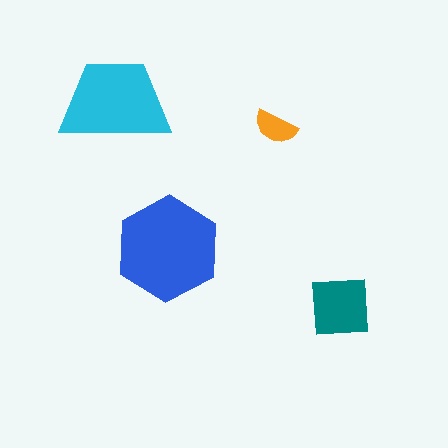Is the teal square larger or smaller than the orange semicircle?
Larger.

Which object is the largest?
The blue hexagon.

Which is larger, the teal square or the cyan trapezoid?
The cyan trapezoid.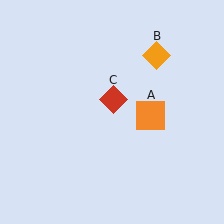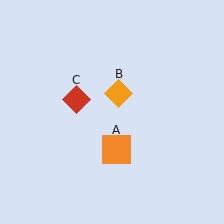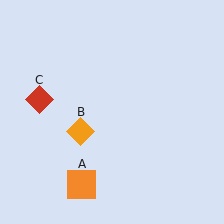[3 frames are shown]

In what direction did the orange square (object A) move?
The orange square (object A) moved down and to the left.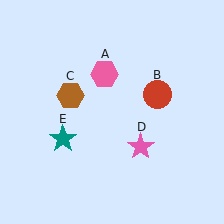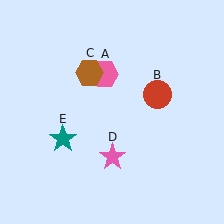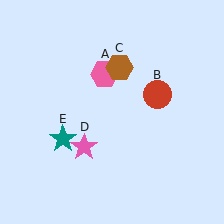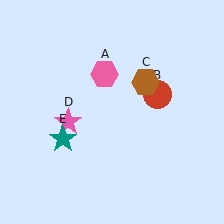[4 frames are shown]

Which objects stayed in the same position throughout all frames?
Pink hexagon (object A) and red circle (object B) and teal star (object E) remained stationary.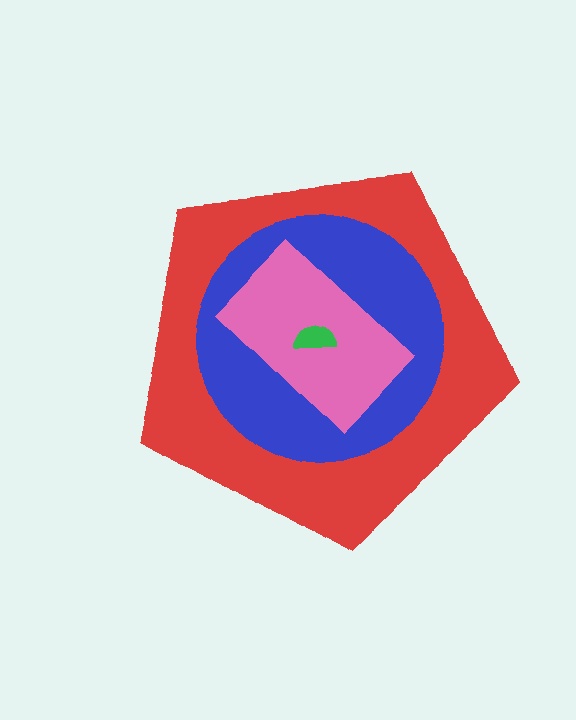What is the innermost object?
The green semicircle.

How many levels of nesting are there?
4.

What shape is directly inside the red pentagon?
The blue circle.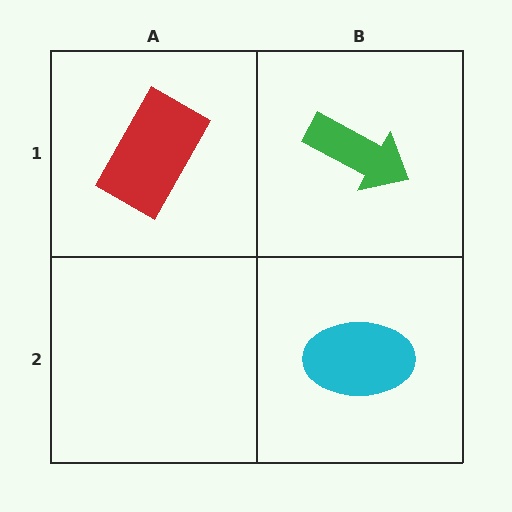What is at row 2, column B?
A cyan ellipse.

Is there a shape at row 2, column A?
No, that cell is empty.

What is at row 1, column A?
A red rectangle.